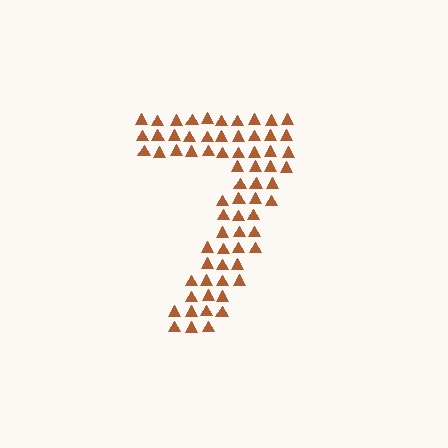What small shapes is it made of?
It is made of small triangles.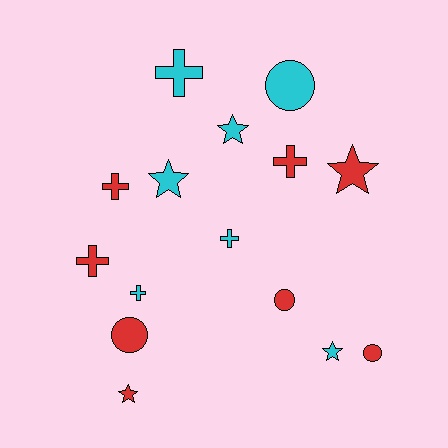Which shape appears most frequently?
Cross, with 6 objects.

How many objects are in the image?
There are 15 objects.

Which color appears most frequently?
Red, with 8 objects.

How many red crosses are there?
There are 3 red crosses.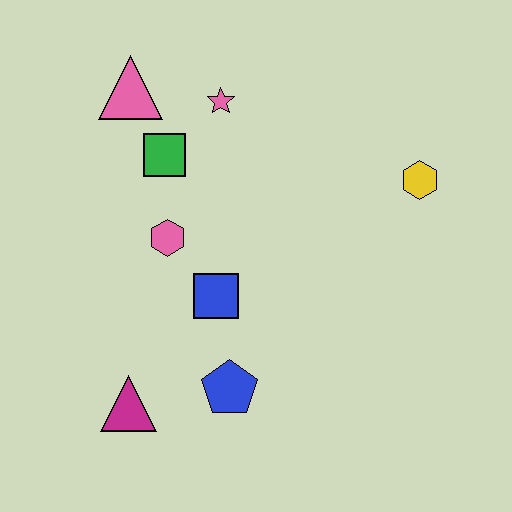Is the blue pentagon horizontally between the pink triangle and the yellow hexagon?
Yes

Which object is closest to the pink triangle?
The green square is closest to the pink triangle.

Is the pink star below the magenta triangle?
No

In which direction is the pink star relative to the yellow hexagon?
The pink star is to the left of the yellow hexagon.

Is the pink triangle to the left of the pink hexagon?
Yes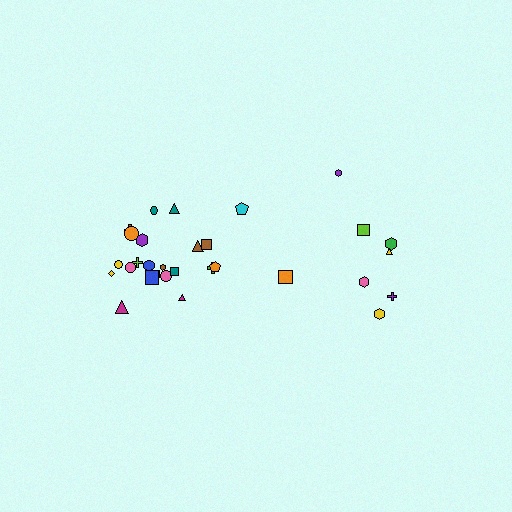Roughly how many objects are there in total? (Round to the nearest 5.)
Roughly 30 objects in total.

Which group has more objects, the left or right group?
The left group.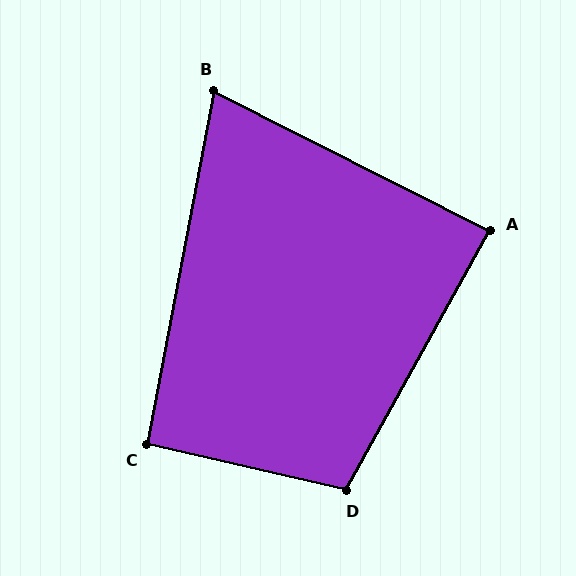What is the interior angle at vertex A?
Approximately 88 degrees (approximately right).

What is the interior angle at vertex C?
Approximately 92 degrees (approximately right).